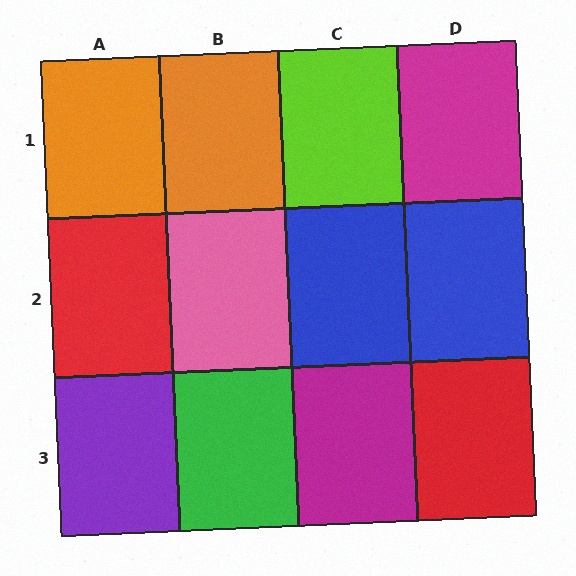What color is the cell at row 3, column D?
Red.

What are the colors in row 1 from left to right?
Orange, orange, lime, magenta.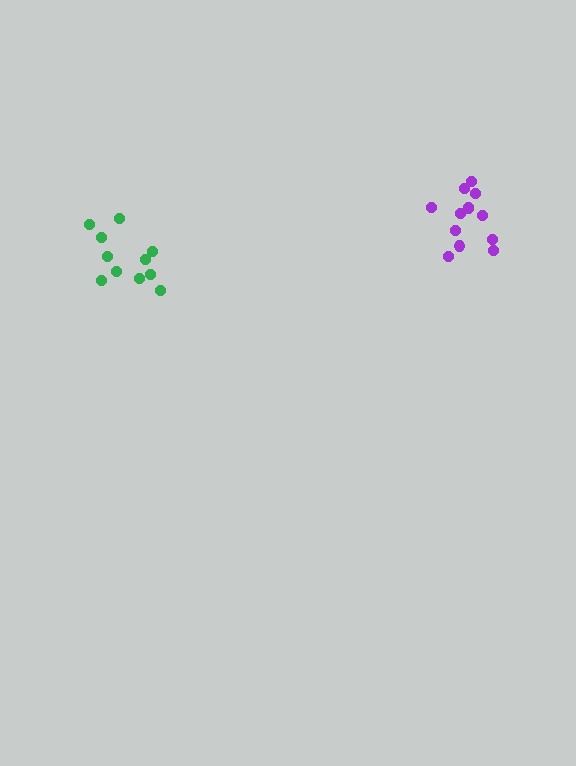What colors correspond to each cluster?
The clusters are colored: purple, green.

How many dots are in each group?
Group 1: 13 dots, Group 2: 11 dots (24 total).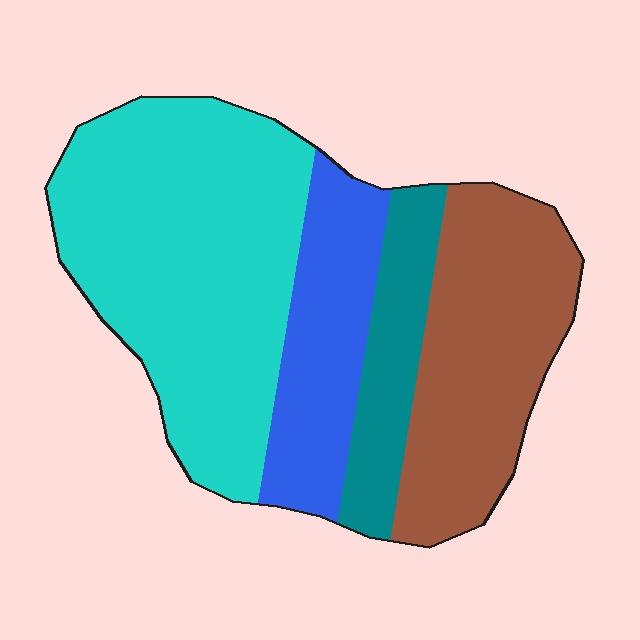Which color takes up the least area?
Teal, at roughly 10%.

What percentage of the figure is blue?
Blue covers 17% of the figure.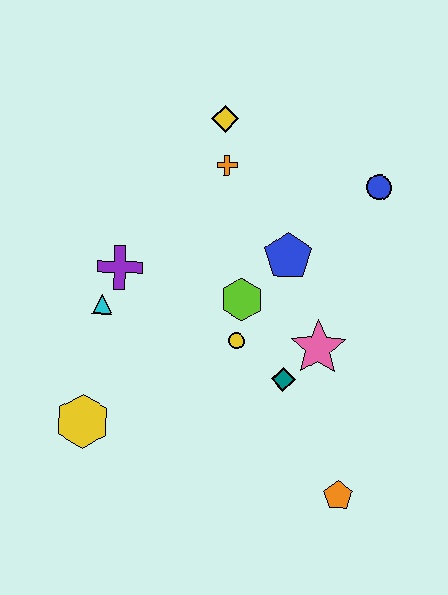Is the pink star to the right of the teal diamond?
Yes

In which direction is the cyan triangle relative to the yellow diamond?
The cyan triangle is below the yellow diamond.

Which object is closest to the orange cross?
The yellow diamond is closest to the orange cross.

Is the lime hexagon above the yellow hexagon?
Yes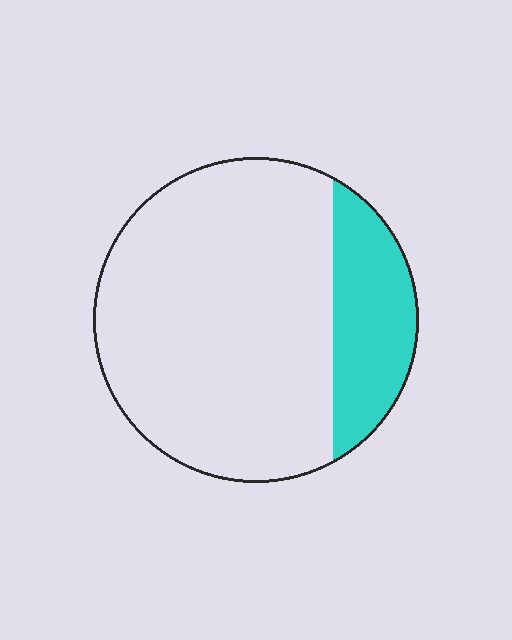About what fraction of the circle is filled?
About one fifth (1/5).